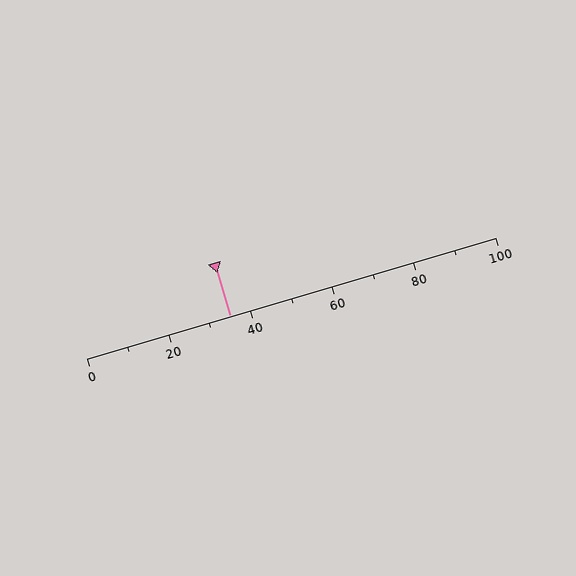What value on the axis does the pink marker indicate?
The marker indicates approximately 35.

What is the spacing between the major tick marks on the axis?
The major ticks are spaced 20 apart.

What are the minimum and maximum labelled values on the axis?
The axis runs from 0 to 100.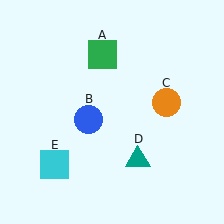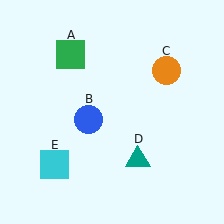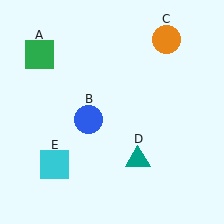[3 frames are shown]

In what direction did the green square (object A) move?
The green square (object A) moved left.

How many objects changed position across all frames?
2 objects changed position: green square (object A), orange circle (object C).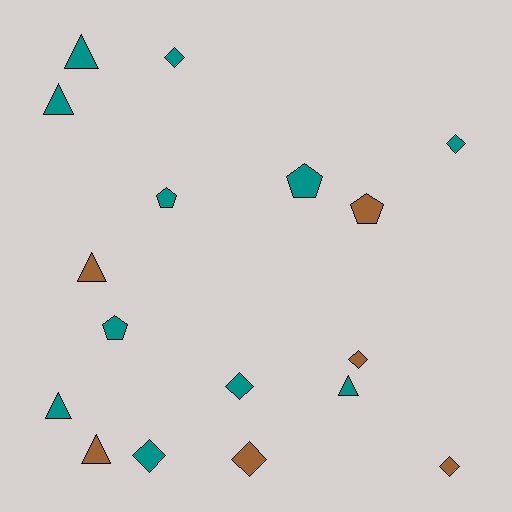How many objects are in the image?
There are 17 objects.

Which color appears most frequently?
Teal, with 11 objects.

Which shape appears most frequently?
Diamond, with 7 objects.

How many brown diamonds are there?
There are 3 brown diamonds.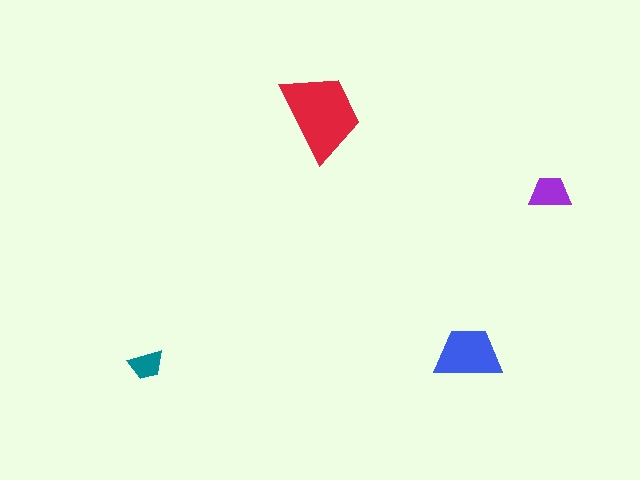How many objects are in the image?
There are 4 objects in the image.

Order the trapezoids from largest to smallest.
the red one, the blue one, the purple one, the teal one.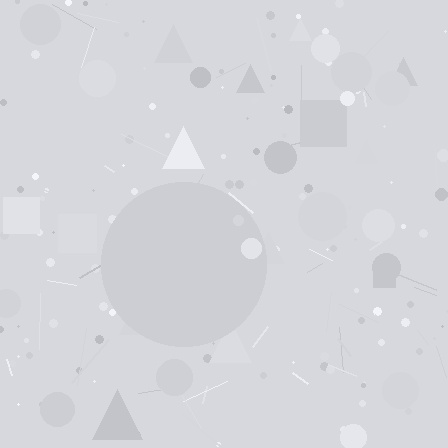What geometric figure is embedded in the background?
A circle is embedded in the background.